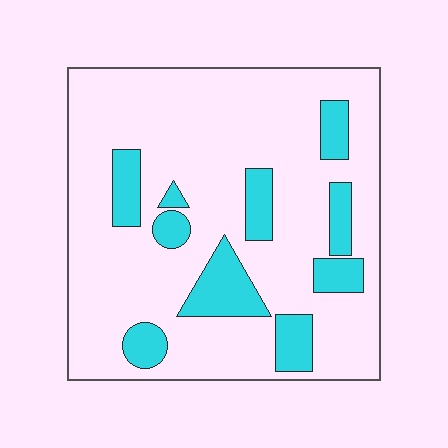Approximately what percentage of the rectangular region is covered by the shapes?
Approximately 20%.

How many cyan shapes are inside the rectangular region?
10.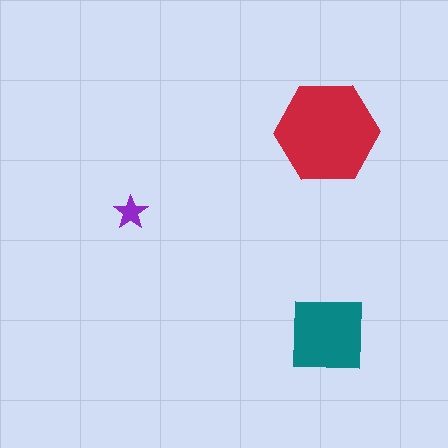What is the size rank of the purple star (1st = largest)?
3rd.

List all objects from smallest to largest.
The purple star, the teal square, the red hexagon.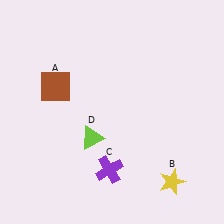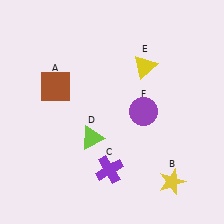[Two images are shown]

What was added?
A yellow triangle (E), a purple circle (F) were added in Image 2.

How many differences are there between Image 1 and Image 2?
There are 2 differences between the two images.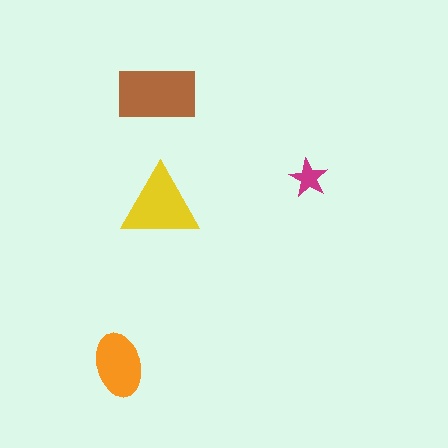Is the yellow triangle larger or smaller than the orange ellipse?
Larger.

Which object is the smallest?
The magenta star.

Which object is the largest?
The brown rectangle.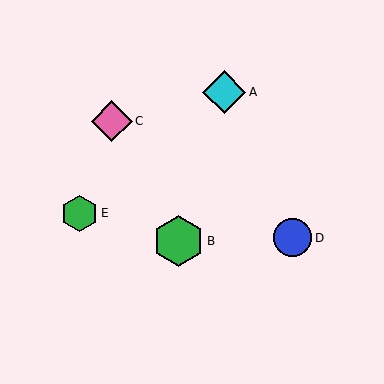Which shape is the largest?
The green hexagon (labeled B) is the largest.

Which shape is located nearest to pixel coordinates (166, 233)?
The green hexagon (labeled B) at (178, 241) is nearest to that location.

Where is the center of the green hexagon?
The center of the green hexagon is at (79, 213).